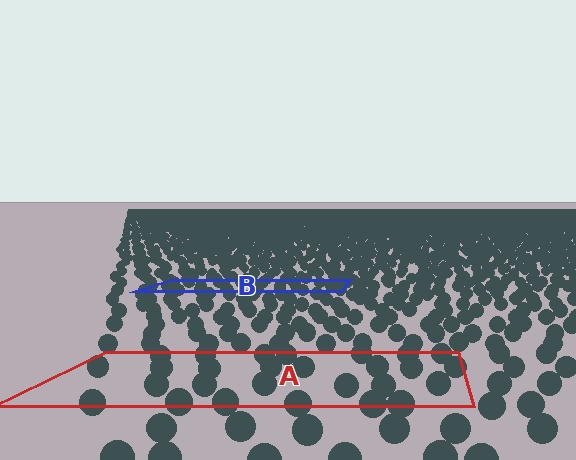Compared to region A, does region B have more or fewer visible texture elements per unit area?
Region B has more texture elements per unit area — they are packed more densely because it is farther away.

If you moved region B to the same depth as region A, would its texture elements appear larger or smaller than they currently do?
They would appear larger. At a closer depth, the same texture elements are projected at a bigger on-screen size.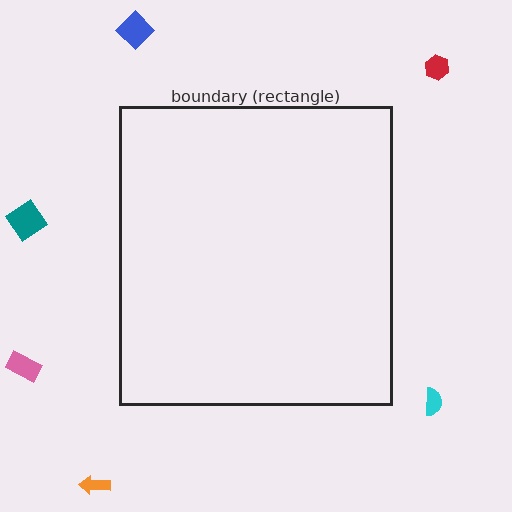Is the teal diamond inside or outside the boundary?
Outside.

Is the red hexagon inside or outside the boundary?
Outside.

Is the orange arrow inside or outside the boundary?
Outside.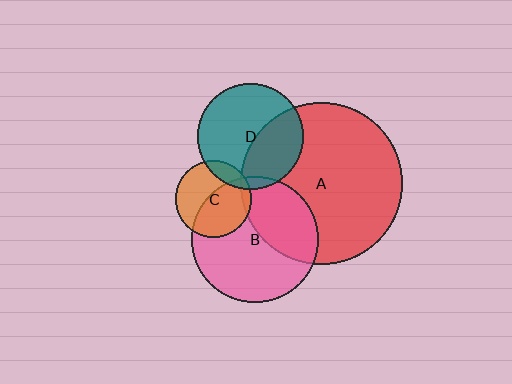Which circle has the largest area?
Circle A (red).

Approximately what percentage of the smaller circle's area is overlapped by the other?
Approximately 40%.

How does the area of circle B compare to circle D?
Approximately 1.4 times.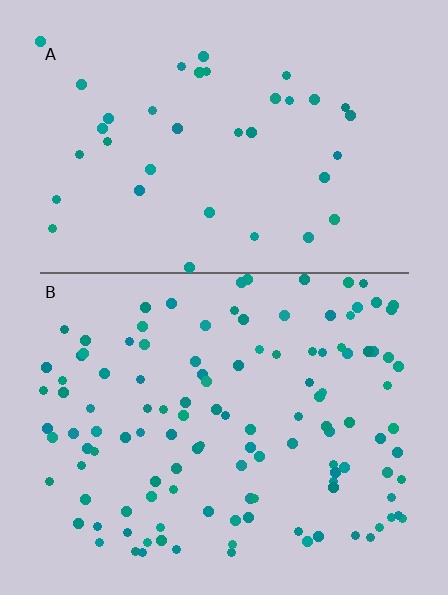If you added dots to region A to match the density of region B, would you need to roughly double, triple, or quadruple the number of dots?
Approximately triple.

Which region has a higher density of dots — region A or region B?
B (the bottom).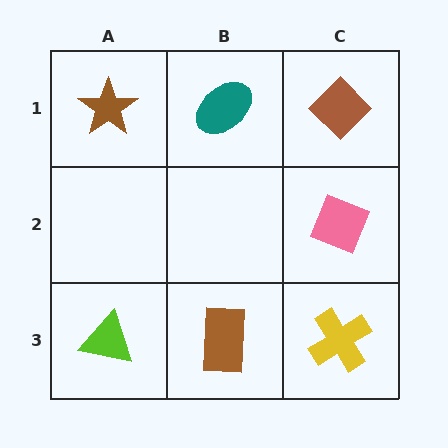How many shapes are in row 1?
3 shapes.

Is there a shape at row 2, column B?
No, that cell is empty.